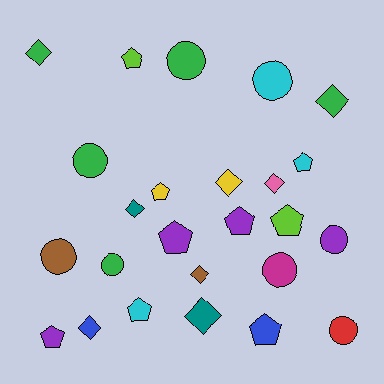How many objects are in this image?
There are 25 objects.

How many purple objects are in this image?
There are 4 purple objects.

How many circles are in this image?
There are 8 circles.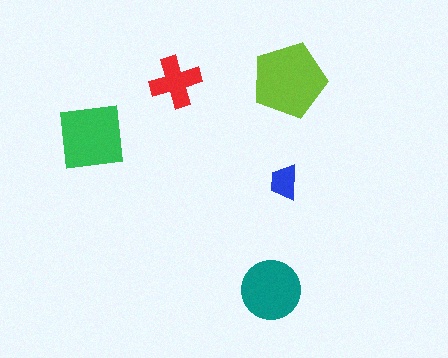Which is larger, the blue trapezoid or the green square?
The green square.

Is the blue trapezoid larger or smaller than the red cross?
Smaller.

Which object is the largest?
The lime pentagon.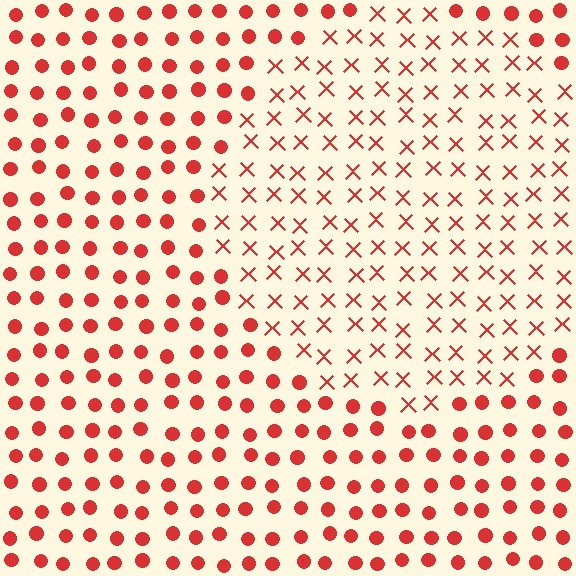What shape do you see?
I see a circle.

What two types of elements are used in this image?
The image uses X marks inside the circle region and circles outside it.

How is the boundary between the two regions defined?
The boundary is defined by a change in element shape: X marks inside vs. circles outside. All elements share the same color and spacing.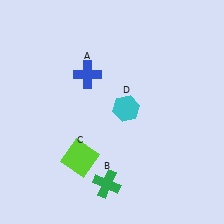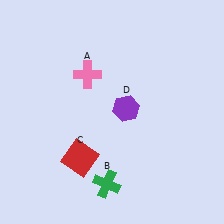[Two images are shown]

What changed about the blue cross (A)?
In Image 1, A is blue. In Image 2, it changed to pink.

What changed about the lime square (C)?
In Image 1, C is lime. In Image 2, it changed to red.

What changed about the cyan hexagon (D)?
In Image 1, D is cyan. In Image 2, it changed to purple.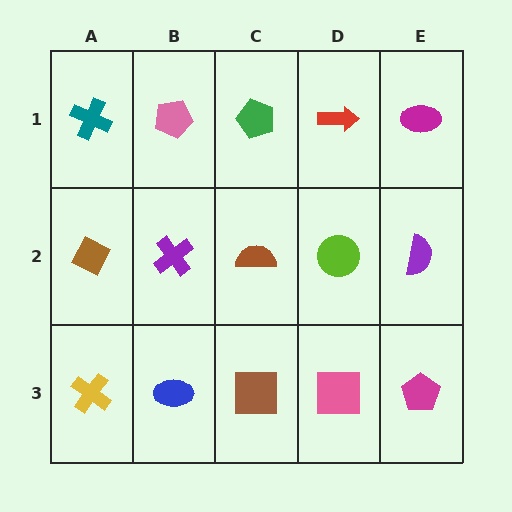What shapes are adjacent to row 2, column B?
A pink pentagon (row 1, column B), a blue ellipse (row 3, column B), a brown diamond (row 2, column A), a brown semicircle (row 2, column C).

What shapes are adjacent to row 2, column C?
A green pentagon (row 1, column C), a brown square (row 3, column C), a purple cross (row 2, column B), a lime circle (row 2, column D).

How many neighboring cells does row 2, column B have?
4.